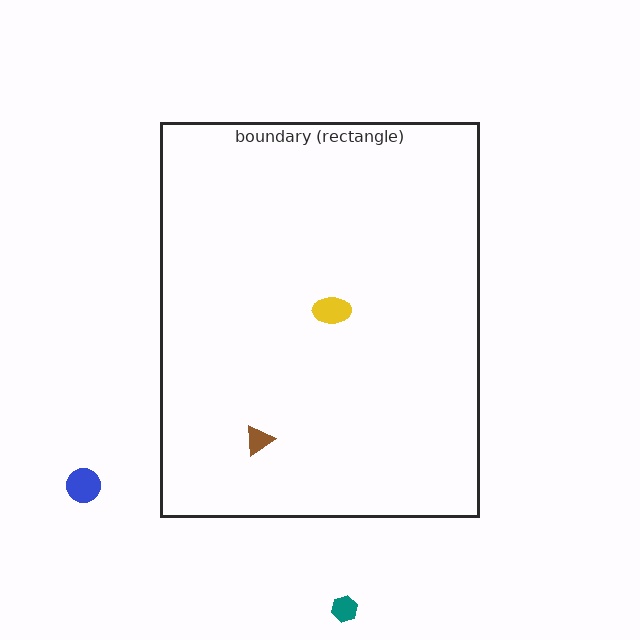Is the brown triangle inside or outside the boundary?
Inside.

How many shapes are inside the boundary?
2 inside, 2 outside.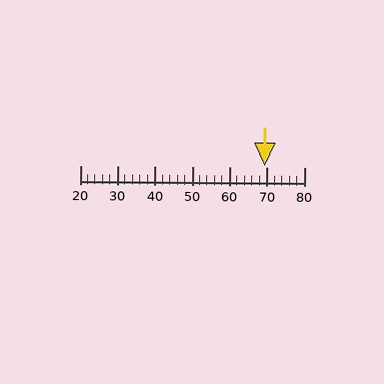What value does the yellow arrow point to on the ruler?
The yellow arrow points to approximately 70.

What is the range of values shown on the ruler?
The ruler shows values from 20 to 80.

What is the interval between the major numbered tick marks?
The major tick marks are spaced 10 units apart.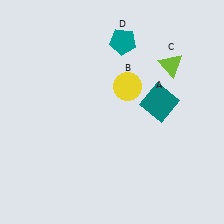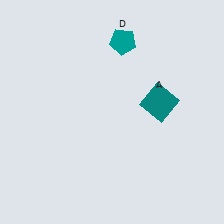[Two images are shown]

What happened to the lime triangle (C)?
The lime triangle (C) was removed in Image 2. It was in the top-right area of Image 1.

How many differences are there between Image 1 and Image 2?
There are 2 differences between the two images.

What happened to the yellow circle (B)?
The yellow circle (B) was removed in Image 2. It was in the top-right area of Image 1.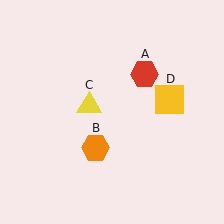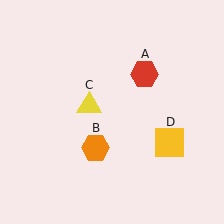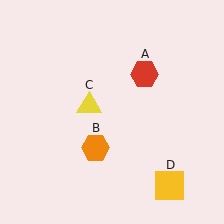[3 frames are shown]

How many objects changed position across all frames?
1 object changed position: yellow square (object D).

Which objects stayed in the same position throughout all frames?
Red hexagon (object A) and orange hexagon (object B) and yellow triangle (object C) remained stationary.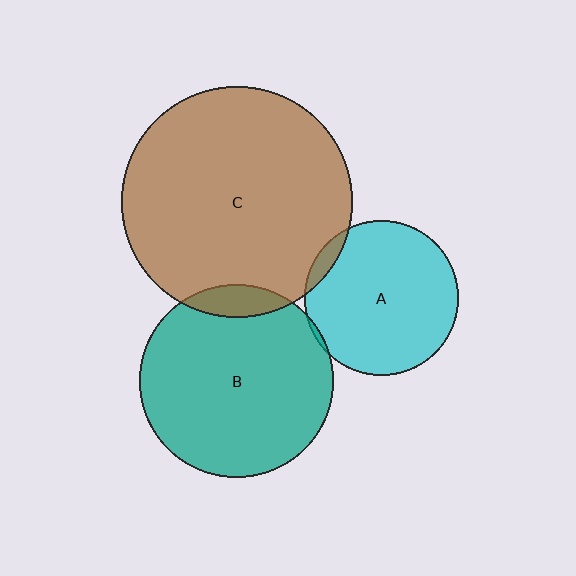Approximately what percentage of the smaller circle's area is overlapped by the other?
Approximately 5%.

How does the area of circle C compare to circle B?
Approximately 1.4 times.